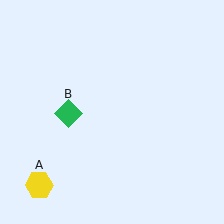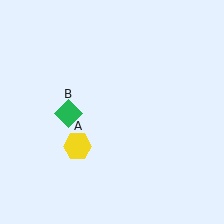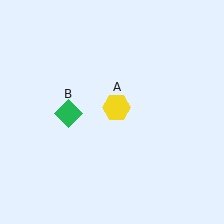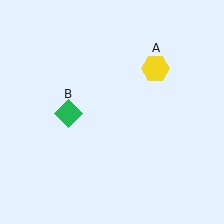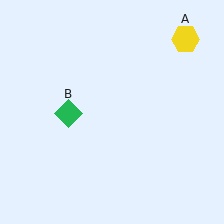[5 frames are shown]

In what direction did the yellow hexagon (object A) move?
The yellow hexagon (object A) moved up and to the right.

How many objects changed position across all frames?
1 object changed position: yellow hexagon (object A).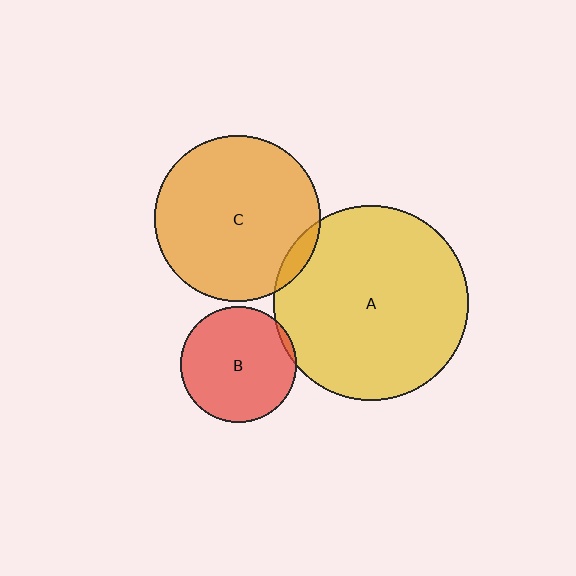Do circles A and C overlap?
Yes.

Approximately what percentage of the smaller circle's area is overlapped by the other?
Approximately 5%.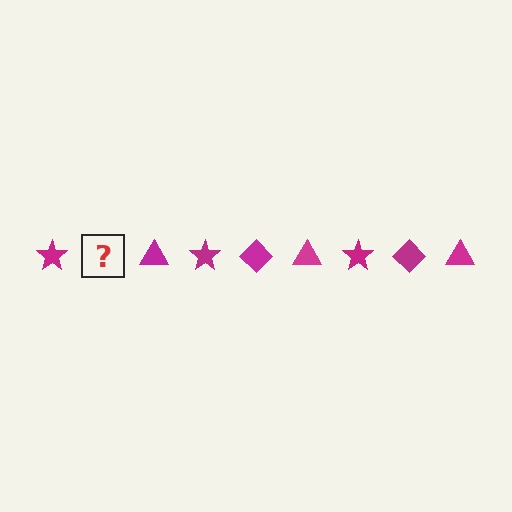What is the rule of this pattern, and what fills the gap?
The rule is that the pattern cycles through star, diamond, triangle shapes in magenta. The gap should be filled with a magenta diamond.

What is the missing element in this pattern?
The missing element is a magenta diamond.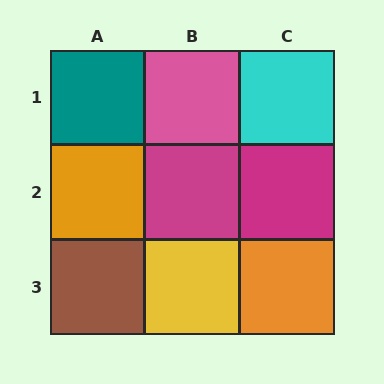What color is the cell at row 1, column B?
Pink.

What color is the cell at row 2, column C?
Magenta.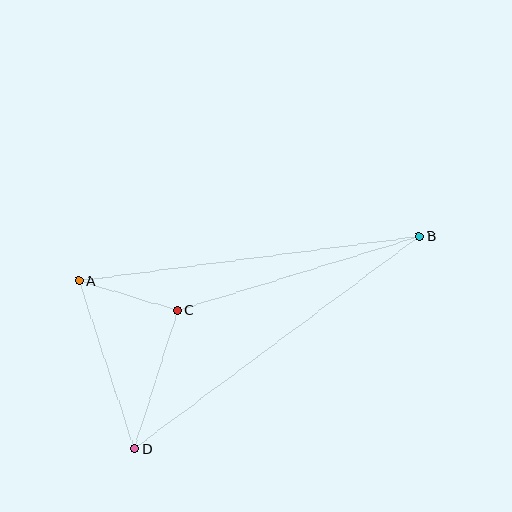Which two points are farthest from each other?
Points B and D are farthest from each other.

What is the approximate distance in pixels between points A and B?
The distance between A and B is approximately 343 pixels.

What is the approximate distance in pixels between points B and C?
The distance between B and C is approximately 253 pixels.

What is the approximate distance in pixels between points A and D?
The distance between A and D is approximately 177 pixels.